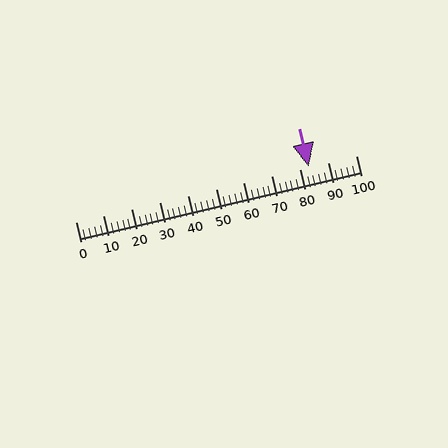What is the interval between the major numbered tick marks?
The major tick marks are spaced 10 units apart.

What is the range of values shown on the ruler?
The ruler shows values from 0 to 100.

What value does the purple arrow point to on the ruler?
The purple arrow points to approximately 83.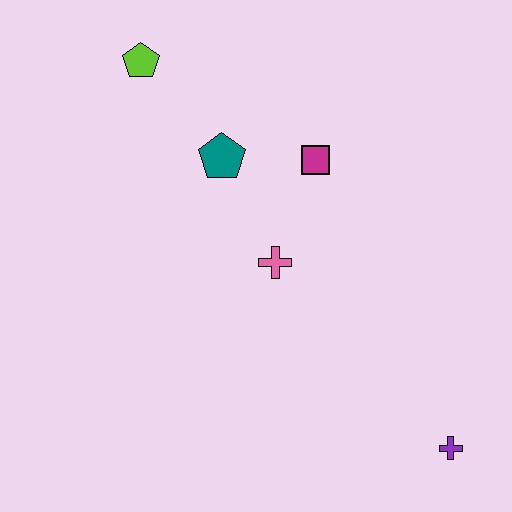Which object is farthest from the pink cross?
The purple cross is farthest from the pink cross.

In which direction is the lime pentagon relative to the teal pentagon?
The lime pentagon is above the teal pentagon.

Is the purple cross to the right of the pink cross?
Yes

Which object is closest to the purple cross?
The pink cross is closest to the purple cross.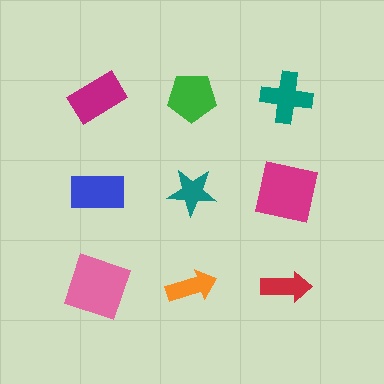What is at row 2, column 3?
A magenta square.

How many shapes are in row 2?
3 shapes.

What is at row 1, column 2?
A green pentagon.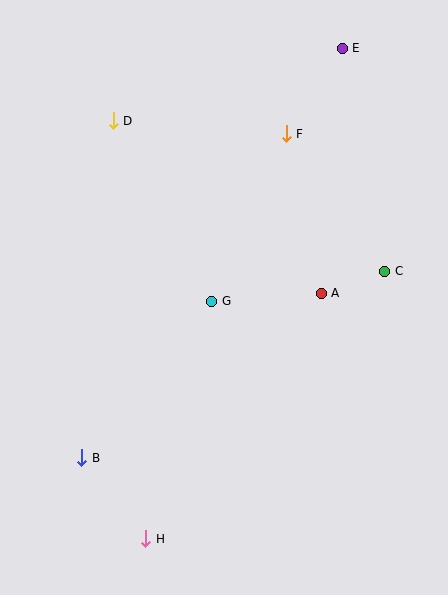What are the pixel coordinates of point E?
Point E is at (342, 48).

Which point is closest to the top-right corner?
Point E is closest to the top-right corner.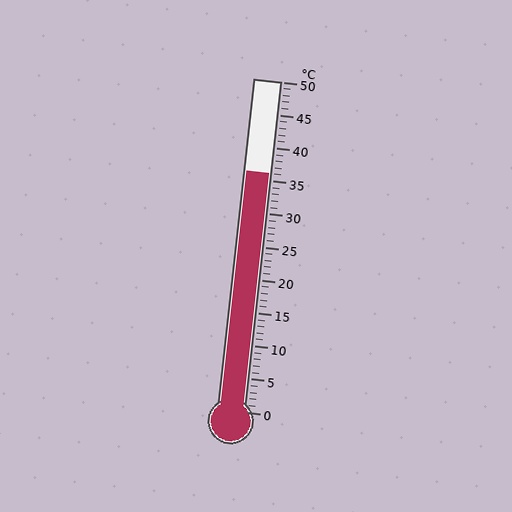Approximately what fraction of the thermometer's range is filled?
The thermometer is filled to approximately 70% of its range.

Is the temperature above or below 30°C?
The temperature is above 30°C.